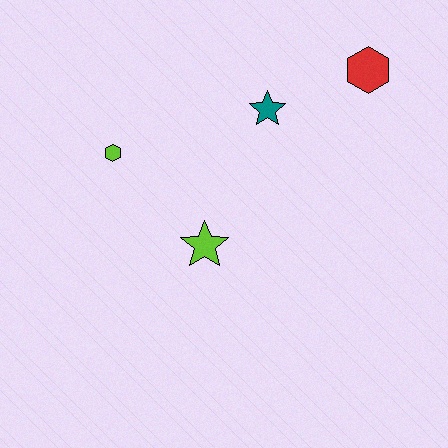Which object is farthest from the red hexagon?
The lime hexagon is farthest from the red hexagon.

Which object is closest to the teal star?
The red hexagon is closest to the teal star.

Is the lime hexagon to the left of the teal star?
Yes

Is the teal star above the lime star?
Yes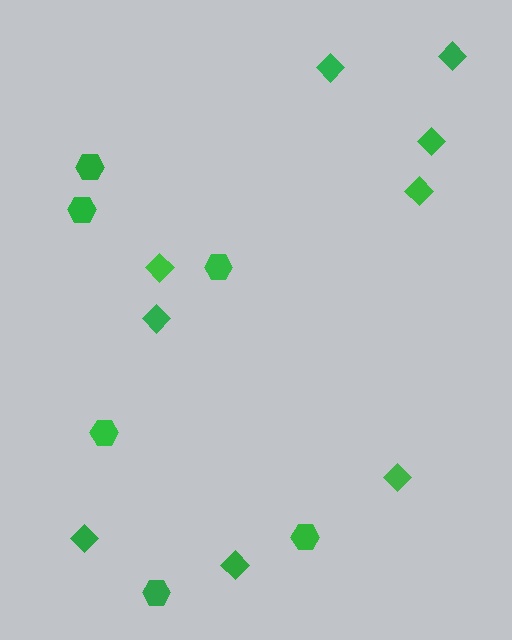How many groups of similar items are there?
There are 2 groups: one group of hexagons (6) and one group of diamonds (9).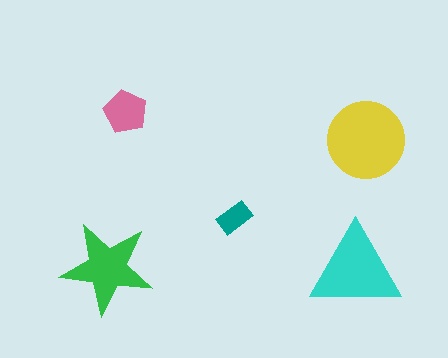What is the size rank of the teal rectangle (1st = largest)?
5th.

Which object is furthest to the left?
The green star is leftmost.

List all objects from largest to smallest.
The yellow circle, the cyan triangle, the green star, the pink pentagon, the teal rectangle.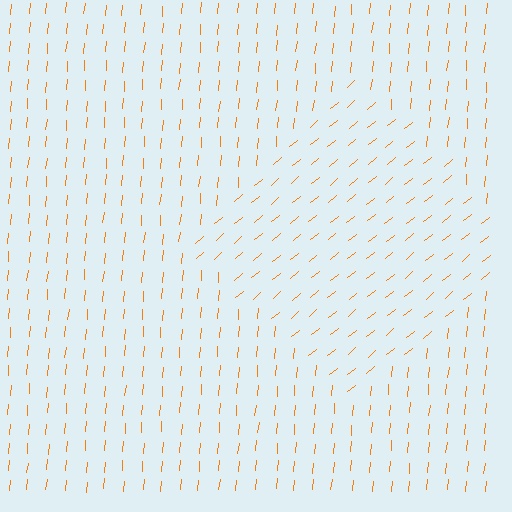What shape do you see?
I see a diamond.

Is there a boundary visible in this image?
Yes, there is a texture boundary formed by a change in line orientation.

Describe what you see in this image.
The image is filled with small orange line segments. A diamond region in the image has lines oriented differently from the surrounding lines, creating a visible texture boundary.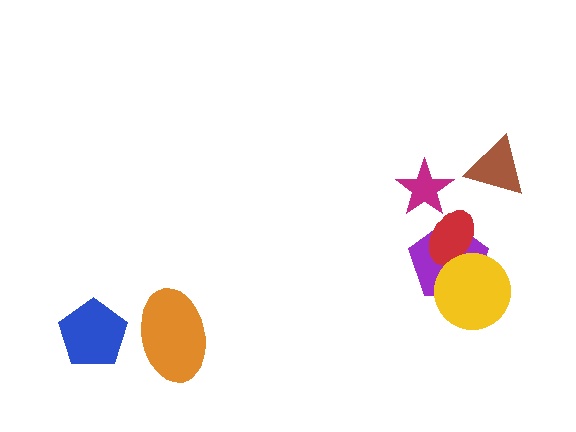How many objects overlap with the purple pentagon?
2 objects overlap with the purple pentagon.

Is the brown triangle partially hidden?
No, no other shape covers it.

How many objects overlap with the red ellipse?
2 objects overlap with the red ellipse.